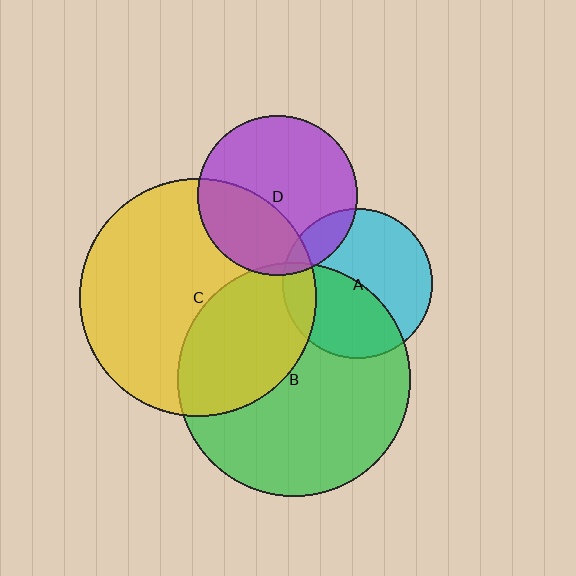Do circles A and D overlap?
Yes.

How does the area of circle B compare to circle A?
Approximately 2.4 times.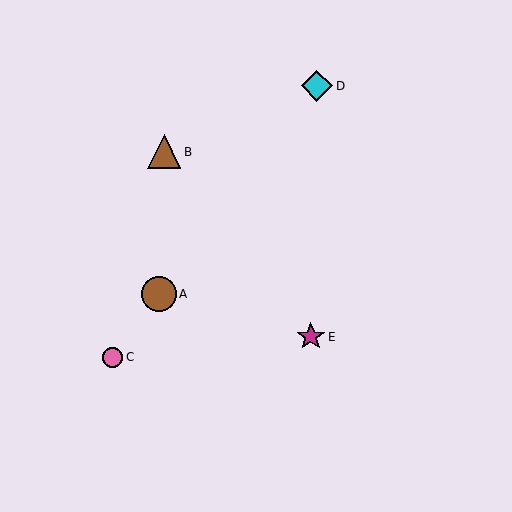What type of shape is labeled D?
Shape D is a cyan diamond.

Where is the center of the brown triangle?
The center of the brown triangle is at (164, 152).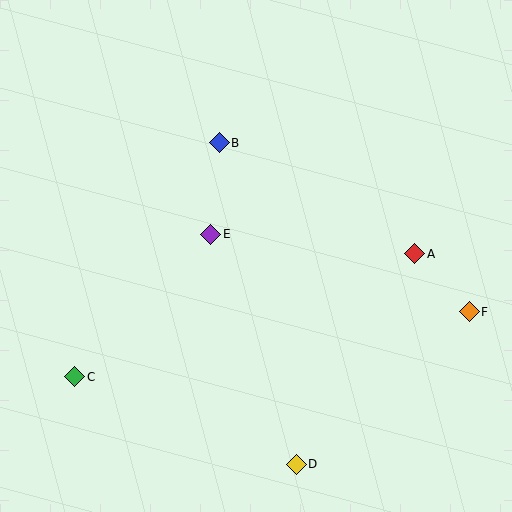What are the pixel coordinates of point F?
Point F is at (469, 312).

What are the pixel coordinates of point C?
Point C is at (75, 377).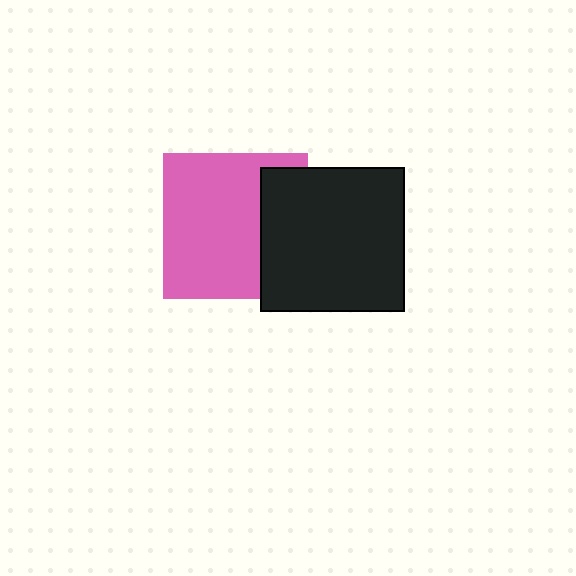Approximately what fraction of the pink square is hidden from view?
Roughly 30% of the pink square is hidden behind the black rectangle.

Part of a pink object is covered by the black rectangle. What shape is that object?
It is a square.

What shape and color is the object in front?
The object in front is a black rectangle.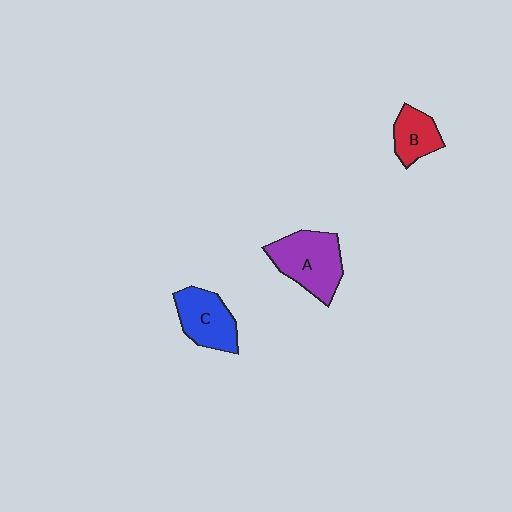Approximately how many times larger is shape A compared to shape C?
Approximately 1.2 times.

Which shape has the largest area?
Shape A (purple).